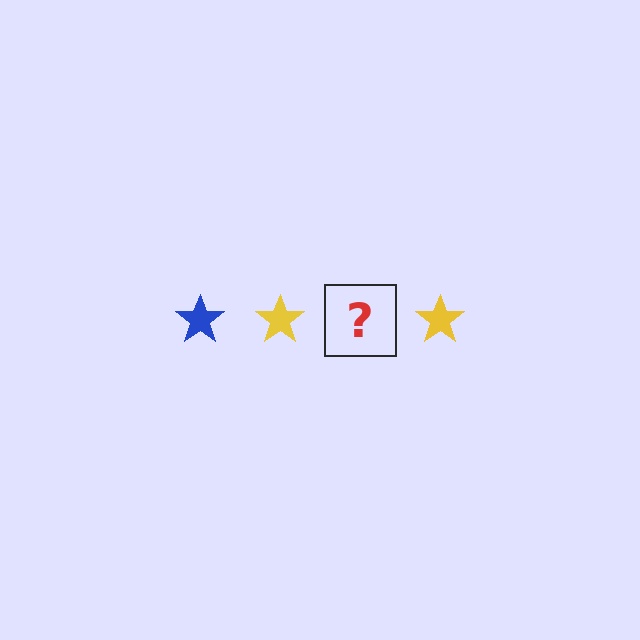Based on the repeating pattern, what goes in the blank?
The blank should be a blue star.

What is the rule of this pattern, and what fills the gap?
The rule is that the pattern cycles through blue, yellow stars. The gap should be filled with a blue star.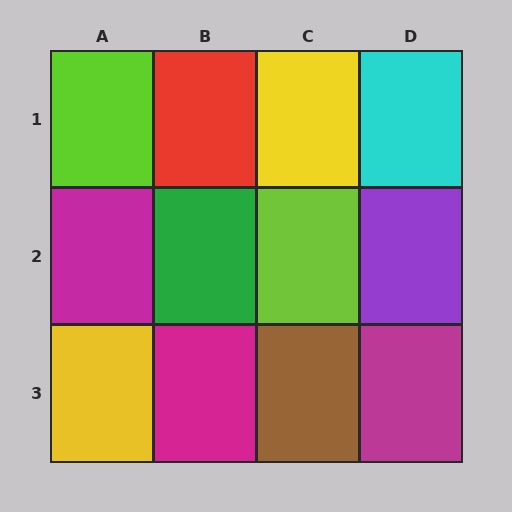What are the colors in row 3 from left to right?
Yellow, magenta, brown, magenta.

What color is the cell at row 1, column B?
Red.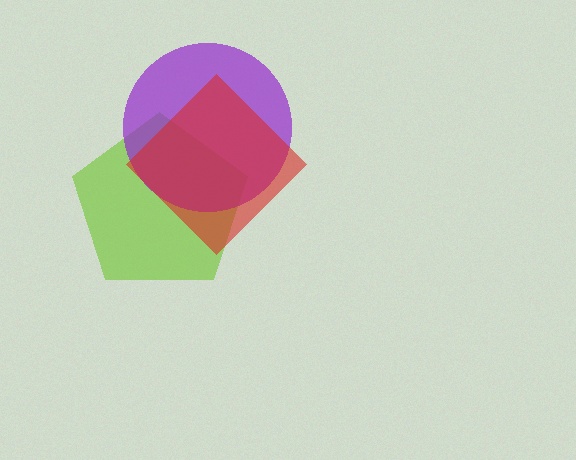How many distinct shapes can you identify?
There are 3 distinct shapes: a lime pentagon, a purple circle, a red diamond.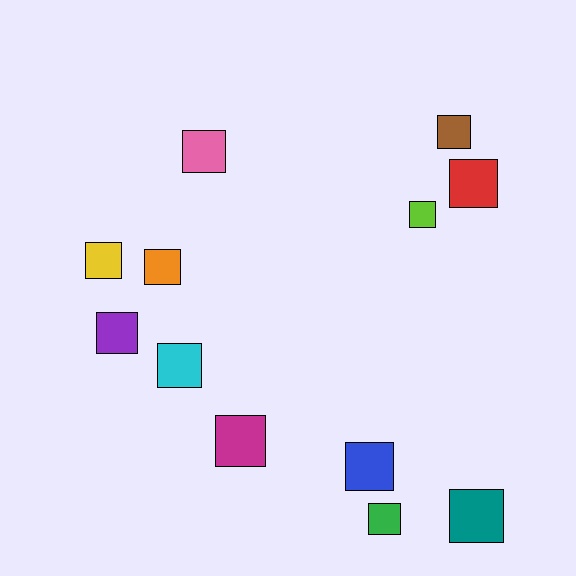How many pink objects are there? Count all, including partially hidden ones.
There is 1 pink object.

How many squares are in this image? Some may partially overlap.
There are 12 squares.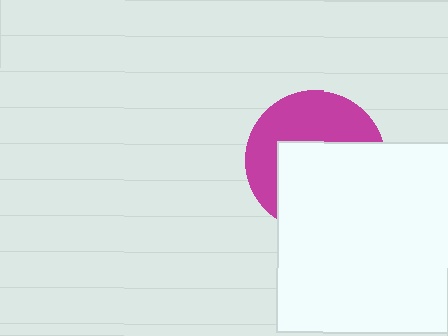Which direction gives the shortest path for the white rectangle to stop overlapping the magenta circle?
Moving down gives the shortest separation.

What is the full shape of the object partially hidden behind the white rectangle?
The partially hidden object is a magenta circle.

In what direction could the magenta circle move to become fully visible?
The magenta circle could move up. That would shift it out from behind the white rectangle entirely.